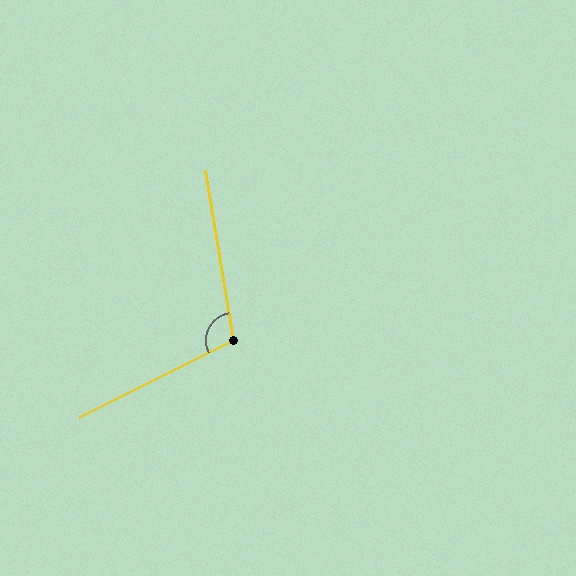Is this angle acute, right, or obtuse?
It is obtuse.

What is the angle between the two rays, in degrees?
Approximately 107 degrees.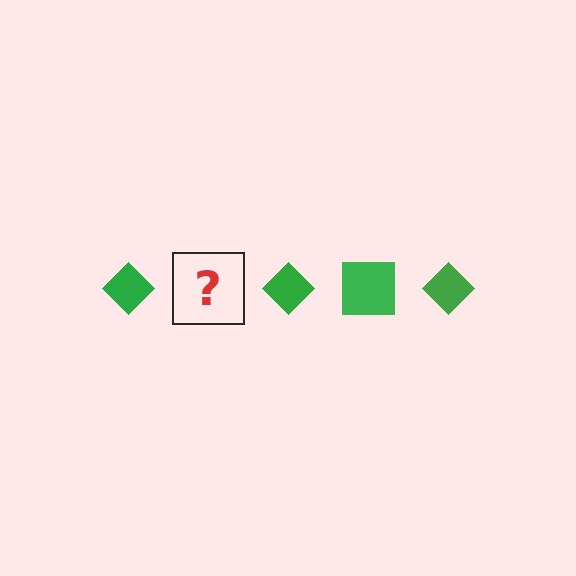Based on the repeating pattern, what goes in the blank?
The blank should be a green square.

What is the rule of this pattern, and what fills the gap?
The rule is that the pattern cycles through diamond, square shapes in green. The gap should be filled with a green square.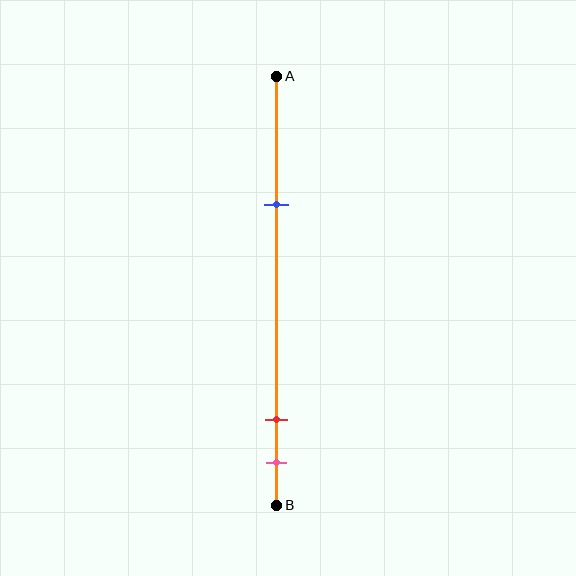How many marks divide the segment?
There are 3 marks dividing the segment.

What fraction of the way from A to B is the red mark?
The red mark is approximately 80% (0.8) of the way from A to B.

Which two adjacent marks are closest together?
The red and pink marks are the closest adjacent pair.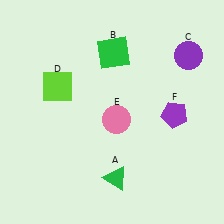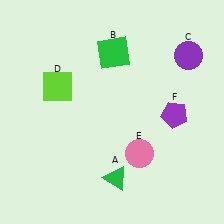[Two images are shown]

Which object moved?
The pink circle (E) moved down.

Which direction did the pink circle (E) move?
The pink circle (E) moved down.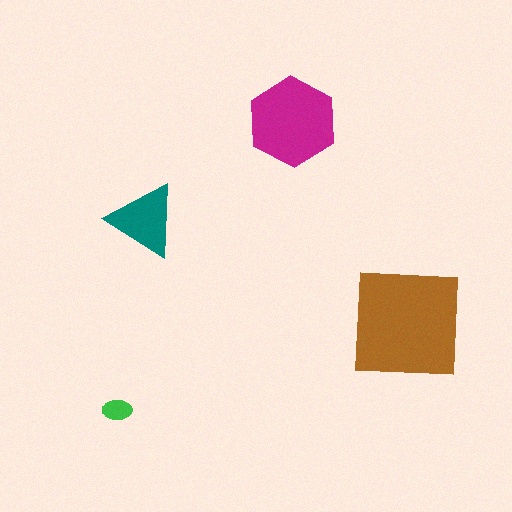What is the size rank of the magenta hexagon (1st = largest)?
2nd.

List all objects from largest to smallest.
The brown square, the magenta hexagon, the teal triangle, the green ellipse.